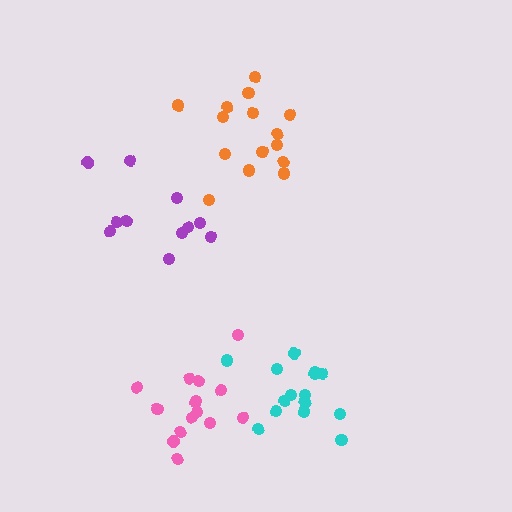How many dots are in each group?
Group 1: 15 dots, Group 2: 15 dots, Group 3: 15 dots, Group 4: 11 dots (56 total).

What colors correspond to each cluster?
The clusters are colored: cyan, pink, orange, purple.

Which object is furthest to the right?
The cyan cluster is rightmost.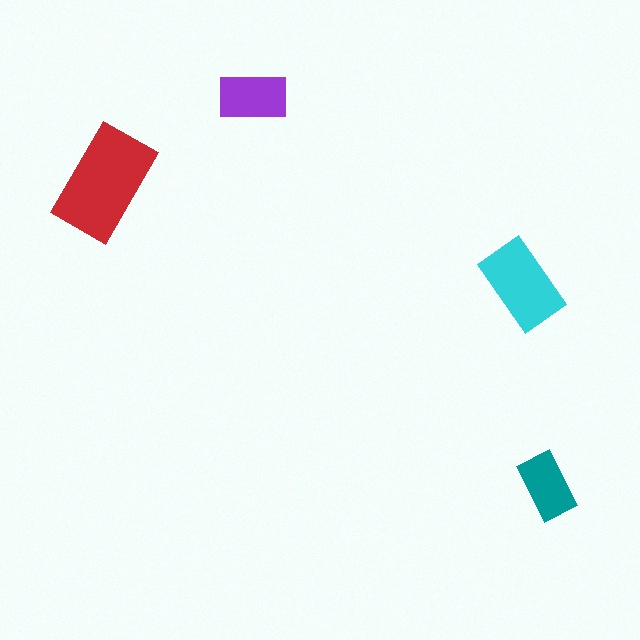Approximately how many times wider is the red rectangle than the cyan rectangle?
About 1.5 times wider.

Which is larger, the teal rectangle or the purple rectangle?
The purple one.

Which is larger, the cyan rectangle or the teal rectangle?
The cyan one.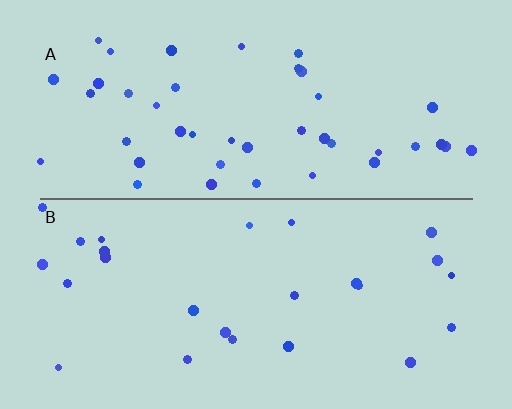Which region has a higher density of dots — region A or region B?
A (the top).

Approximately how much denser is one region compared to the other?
Approximately 1.7× — region A over region B.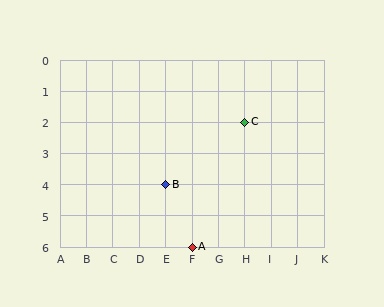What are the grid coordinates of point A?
Point A is at grid coordinates (F, 6).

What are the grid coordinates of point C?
Point C is at grid coordinates (H, 2).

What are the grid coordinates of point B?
Point B is at grid coordinates (E, 4).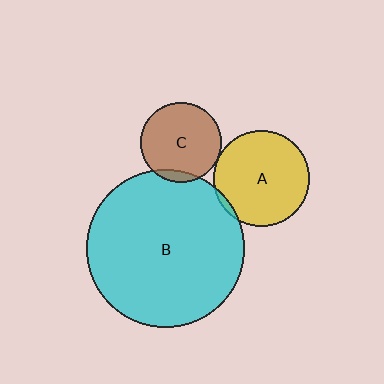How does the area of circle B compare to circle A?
Approximately 2.7 times.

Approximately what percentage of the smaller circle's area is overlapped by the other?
Approximately 10%.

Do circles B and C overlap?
Yes.